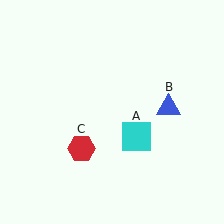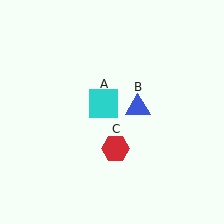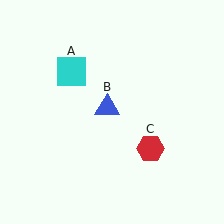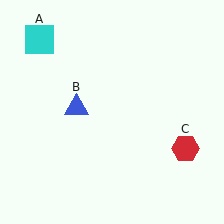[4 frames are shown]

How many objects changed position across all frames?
3 objects changed position: cyan square (object A), blue triangle (object B), red hexagon (object C).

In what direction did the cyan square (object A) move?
The cyan square (object A) moved up and to the left.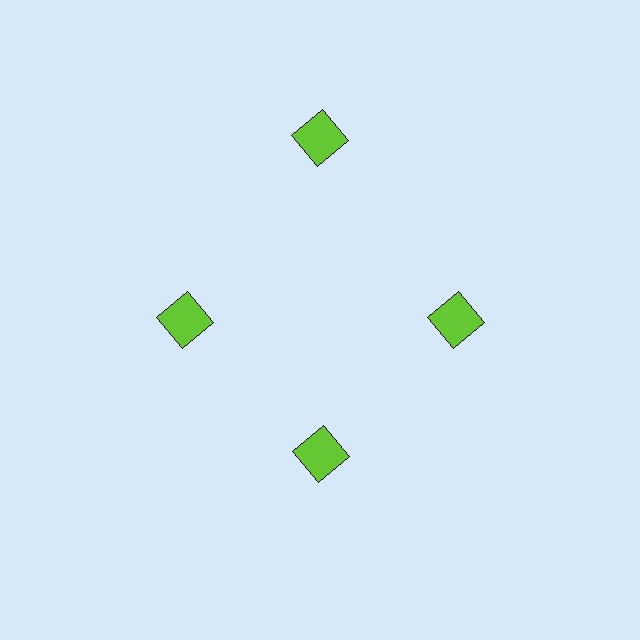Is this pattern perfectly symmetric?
No. The 4 lime squares are arranged in a ring, but one element near the 12 o'clock position is pushed outward from the center, breaking the 4-fold rotational symmetry.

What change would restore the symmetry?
The symmetry would be restored by moving it inward, back onto the ring so that all 4 squares sit at equal angles and equal distance from the center.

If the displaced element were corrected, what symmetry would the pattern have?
It would have 4-fold rotational symmetry — the pattern would map onto itself every 90 degrees.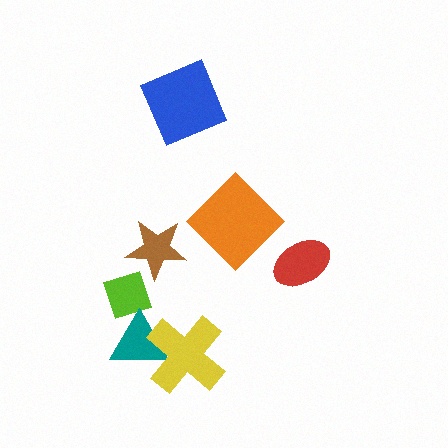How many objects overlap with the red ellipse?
0 objects overlap with the red ellipse.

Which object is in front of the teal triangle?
The yellow cross is in front of the teal triangle.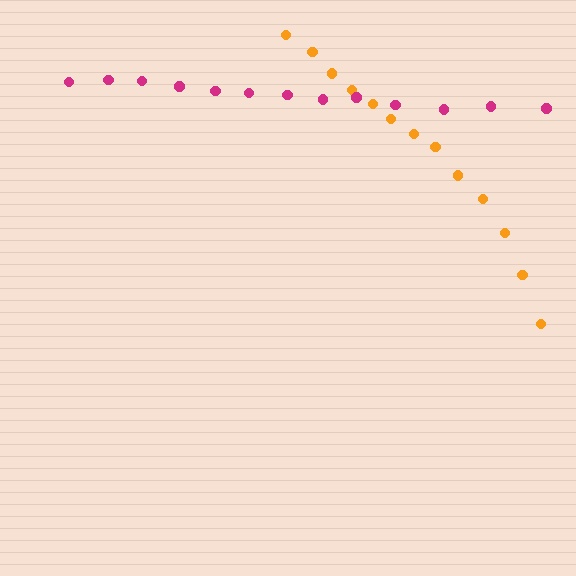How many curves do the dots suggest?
There are 2 distinct paths.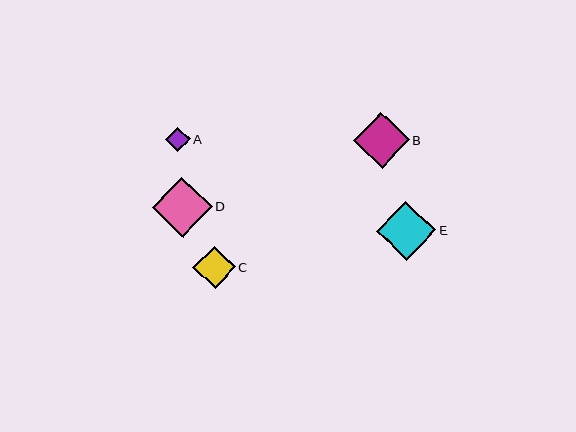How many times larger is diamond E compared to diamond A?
Diamond E is approximately 2.4 times the size of diamond A.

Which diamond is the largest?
Diamond D is the largest with a size of approximately 60 pixels.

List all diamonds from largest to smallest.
From largest to smallest: D, E, B, C, A.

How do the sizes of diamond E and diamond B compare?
Diamond E and diamond B are approximately the same size.